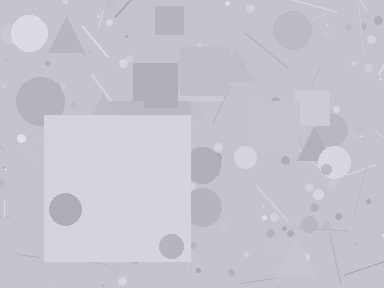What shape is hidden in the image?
A square is hidden in the image.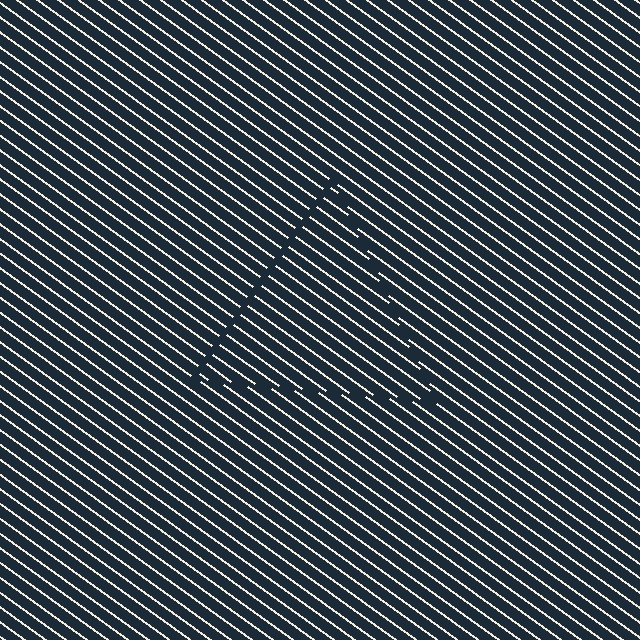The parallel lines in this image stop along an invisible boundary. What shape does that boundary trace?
An illusory triangle. The interior of the shape contains the same grating, shifted by half a period — the contour is defined by the phase discontinuity where line-ends from the inner and outer gratings abut.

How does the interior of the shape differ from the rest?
The interior of the shape contains the same grating, shifted by half a period — the contour is defined by the phase discontinuity where line-ends from the inner and outer gratings abut.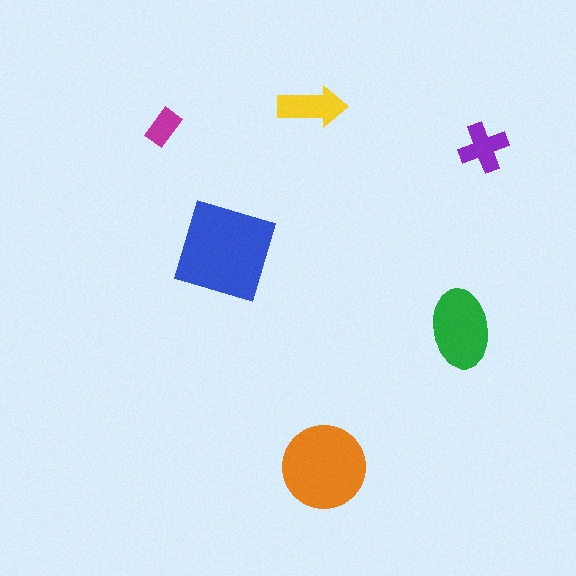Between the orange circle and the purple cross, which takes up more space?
The orange circle.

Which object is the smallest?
The magenta rectangle.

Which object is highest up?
The yellow arrow is topmost.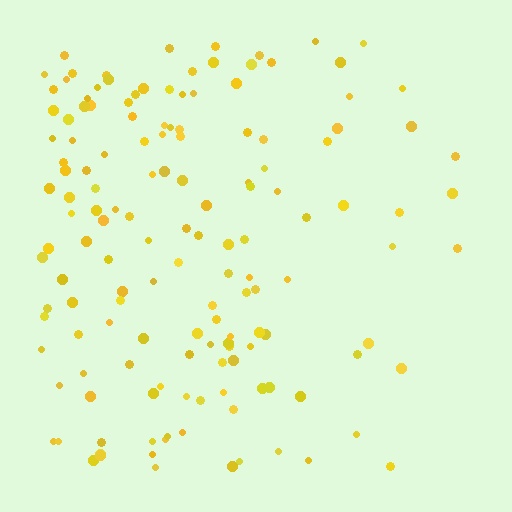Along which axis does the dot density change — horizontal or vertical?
Horizontal.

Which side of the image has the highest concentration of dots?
The left.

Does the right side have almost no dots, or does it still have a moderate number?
Still a moderate number, just noticeably fewer than the left.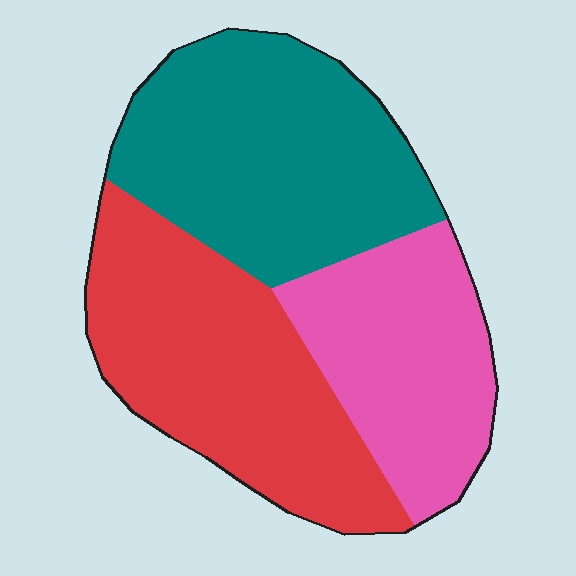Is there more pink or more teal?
Teal.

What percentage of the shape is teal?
Teal covers about 35% of the shape.